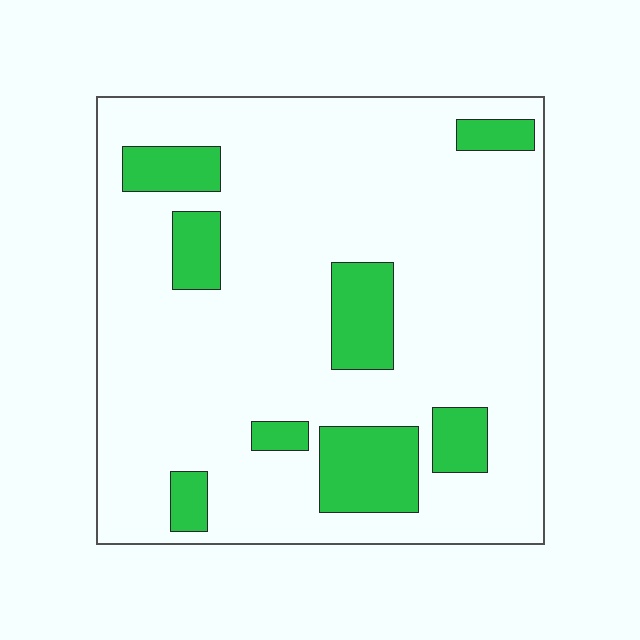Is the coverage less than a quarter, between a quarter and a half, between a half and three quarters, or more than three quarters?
Less than a quarter.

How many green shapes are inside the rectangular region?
8.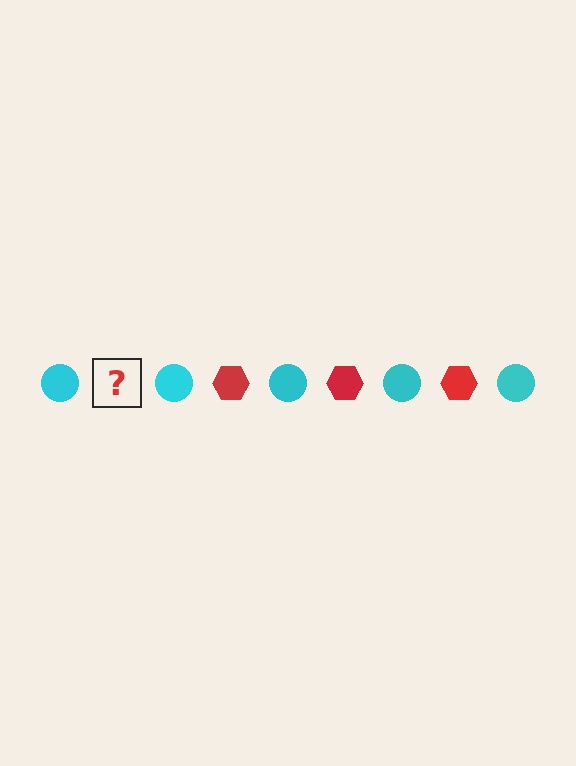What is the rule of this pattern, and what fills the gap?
The rule is that the pattern alternates between cyan circle and red hexagon. The gap should be filled with a red hexagon.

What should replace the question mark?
The question mark should be replaced with a red hexagon.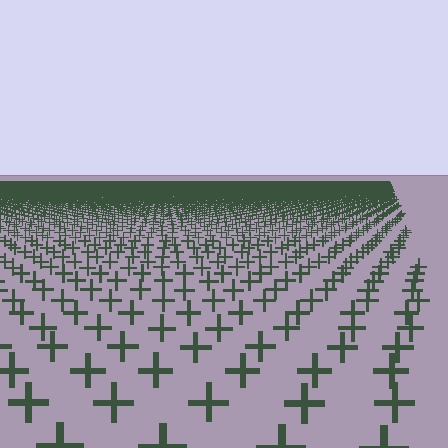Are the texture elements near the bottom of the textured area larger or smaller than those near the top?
Larger. Near the bottom, elements are closer to the viewer and appear at a bigger on-screen size.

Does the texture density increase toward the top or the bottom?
Density increases toward the top.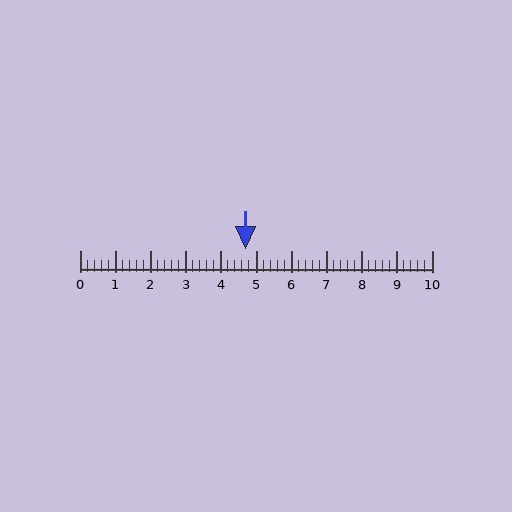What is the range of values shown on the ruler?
The ruler shows values from 0 to 10.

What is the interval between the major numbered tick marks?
The major tick marks are spaced 1 units apart.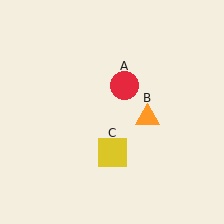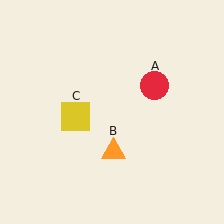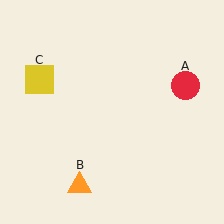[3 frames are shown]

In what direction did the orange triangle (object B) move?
The orange triangle (object B) moved down and to the left.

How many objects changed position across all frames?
3 objects changed position: red circle (object A), orange triangle (object B), yellow square (object C).